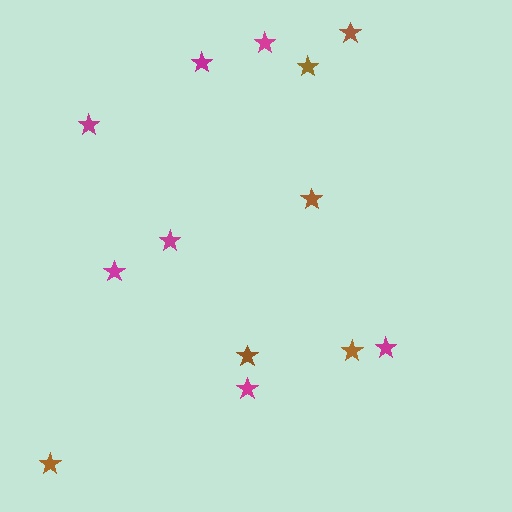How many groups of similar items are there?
There are 2 groups: one group of brown stars (6) and one group of magenta stars (7).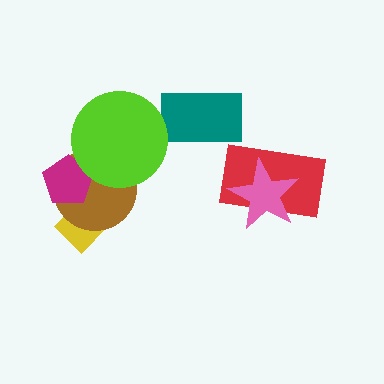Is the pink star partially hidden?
No, no other shape covers it.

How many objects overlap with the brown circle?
3 objects overlap with the brown circle.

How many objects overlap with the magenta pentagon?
3 objects overlap with the magenta pentagon.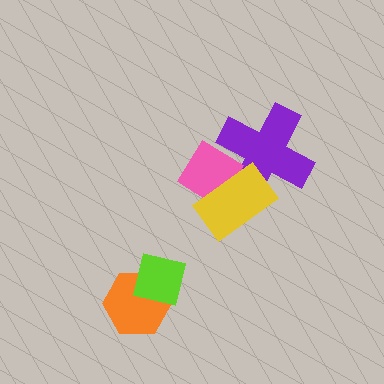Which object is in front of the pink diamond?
The yellow rectangle is in front of the pink diamond.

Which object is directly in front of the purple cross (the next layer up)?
The pink diamond is directly in front of the purple cross.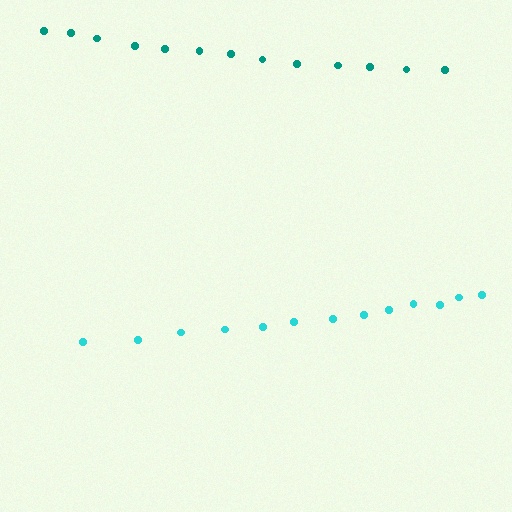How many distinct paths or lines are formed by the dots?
There are 2 distinct paths.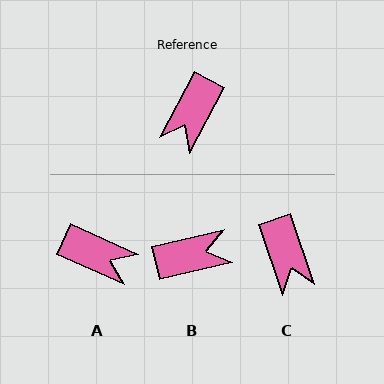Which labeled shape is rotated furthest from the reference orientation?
B, about 132 degrees away.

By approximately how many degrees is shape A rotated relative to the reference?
Approximately 94 degrees counter-clockwise.